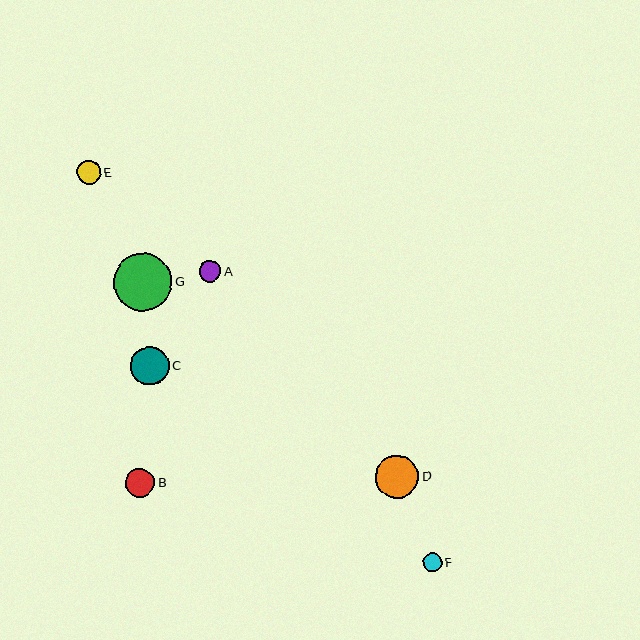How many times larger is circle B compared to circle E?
Circle B is approximately 1.2 times the size of circle E.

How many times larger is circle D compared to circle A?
Circle D is approximately 2.0 times the size of circle A.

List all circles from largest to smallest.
From largest to smallest: G, D, C, B, E, A, F.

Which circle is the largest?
Circle G is the largest with a size of approximately 59 pixels.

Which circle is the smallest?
Circle F is the smallest with a size of approximately 19 pixels.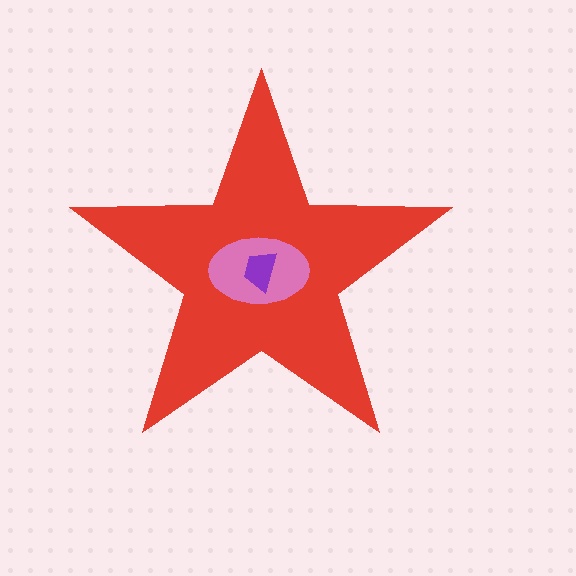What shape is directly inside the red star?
The pink ellipse.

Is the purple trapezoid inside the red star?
Yes.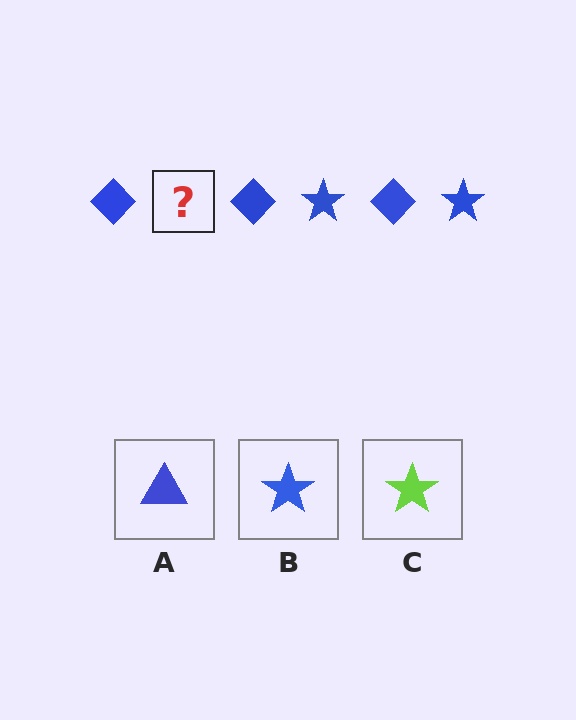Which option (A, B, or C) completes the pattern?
B.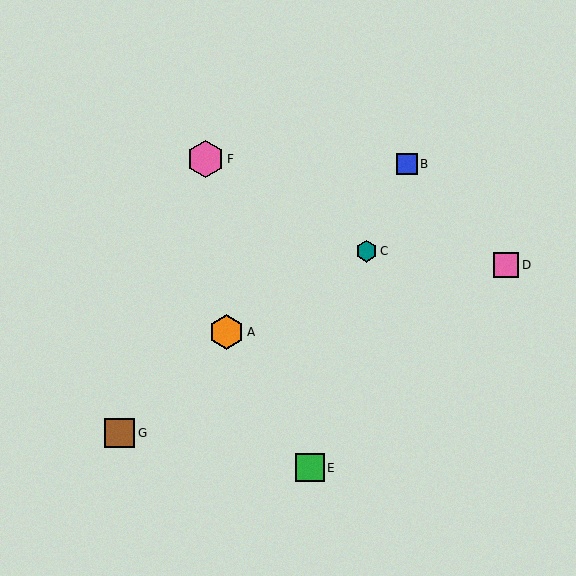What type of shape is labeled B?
Shape B is a blue square.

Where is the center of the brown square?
The center of the brown square is at (120, 433).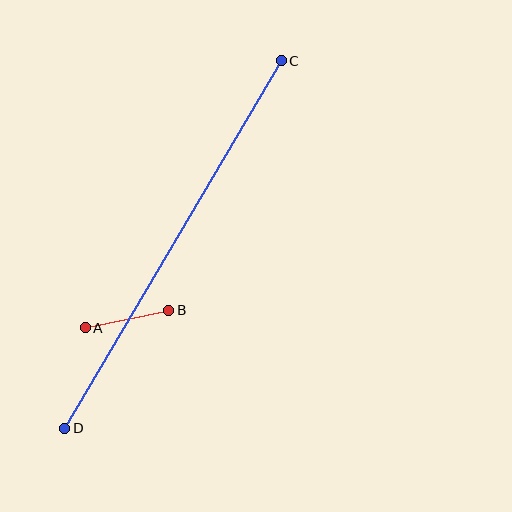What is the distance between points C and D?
The distance is approximately 427 pixels.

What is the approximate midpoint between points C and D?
The midpoint is at approximately (173, 244) pixels.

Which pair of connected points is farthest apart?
Points C and D are farthest apart.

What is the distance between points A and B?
The distance is approximately 85 pixels.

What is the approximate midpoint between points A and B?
The midpoint is at approximately (127, 319) pixels.